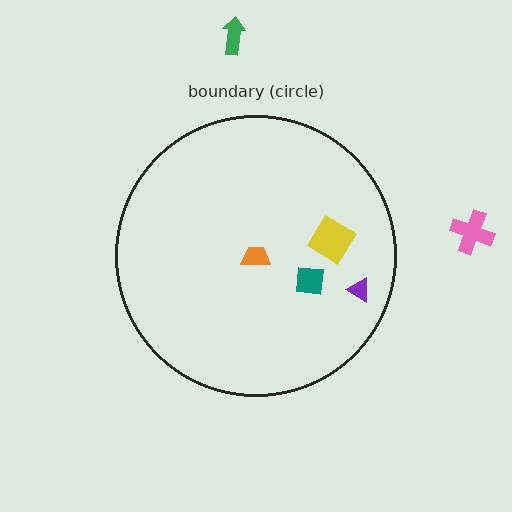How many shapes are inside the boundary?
4 inside, 2 outside.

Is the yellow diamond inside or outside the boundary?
Inside.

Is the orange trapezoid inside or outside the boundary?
Inside.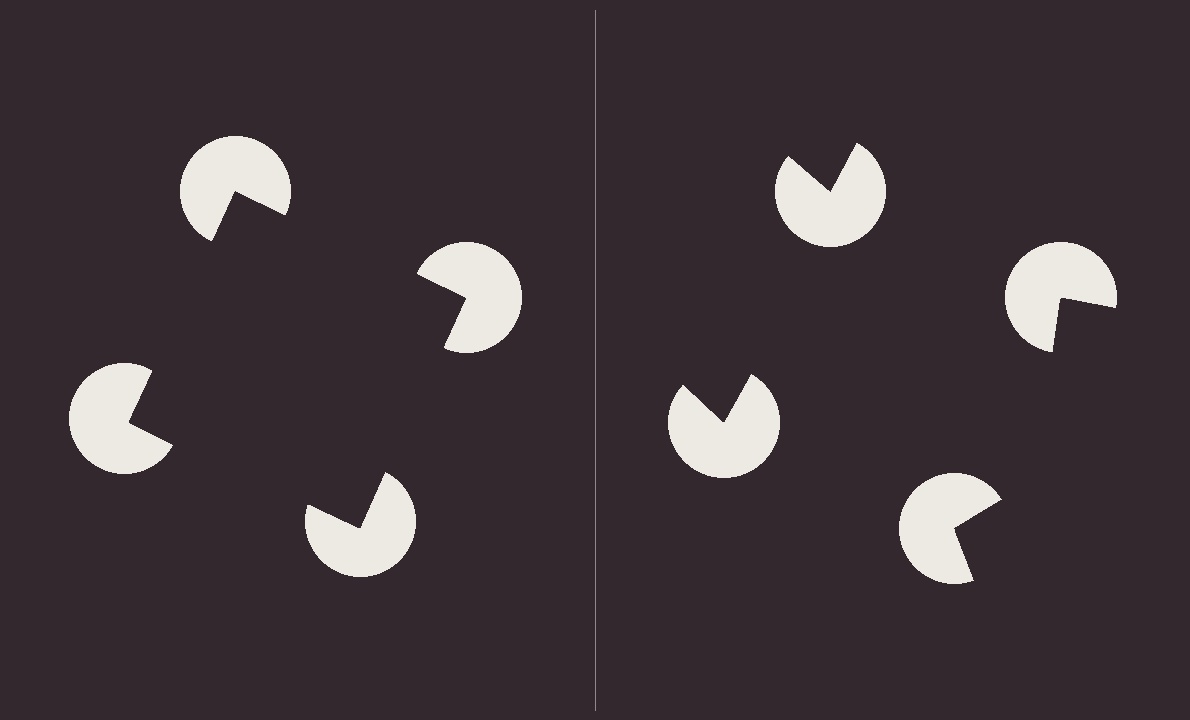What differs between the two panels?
The pac-man discs are positioned identically on both sides; only the wedge orientations differ. On the left they align to a square; on the right they are misaligned.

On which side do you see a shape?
An illusory square appears on the left side. On the right side the wedge cuts are rotated, so no coherent shape forms.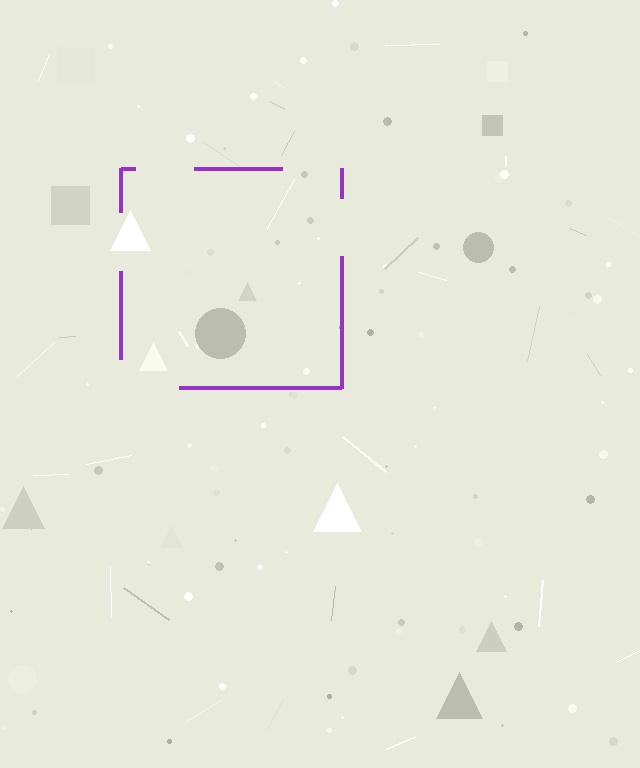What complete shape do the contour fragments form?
The contour fragments form a square.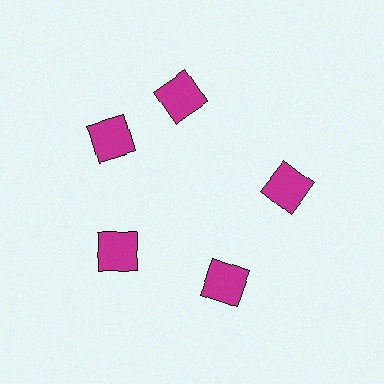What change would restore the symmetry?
The symmetry would be restored by rotating it back into even spacing with its neighbors so that all 5 squares sit at equal angles and equal distance from the center.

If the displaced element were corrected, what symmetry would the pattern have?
It would have 5-fold rotational symmetry — the pattern would map onto itself every 72 degrees.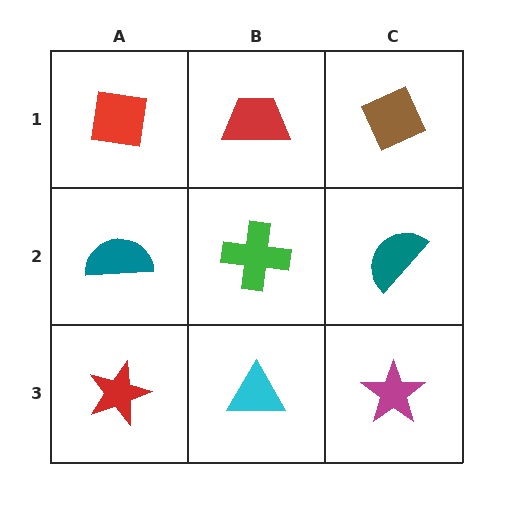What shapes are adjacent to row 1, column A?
A teal semicircle (row 2, column A), a red trapezoid (row 1, column B).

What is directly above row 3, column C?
A teal semicircle.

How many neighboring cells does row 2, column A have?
3.